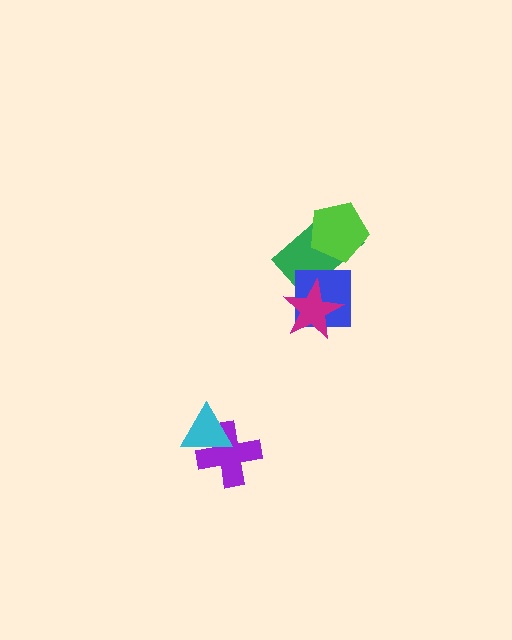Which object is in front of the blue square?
The magenta star is in front of the blue square.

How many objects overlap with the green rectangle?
3 objects overlap with the green rectangle.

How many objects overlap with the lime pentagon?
1 object overlaps with the lime pentagon.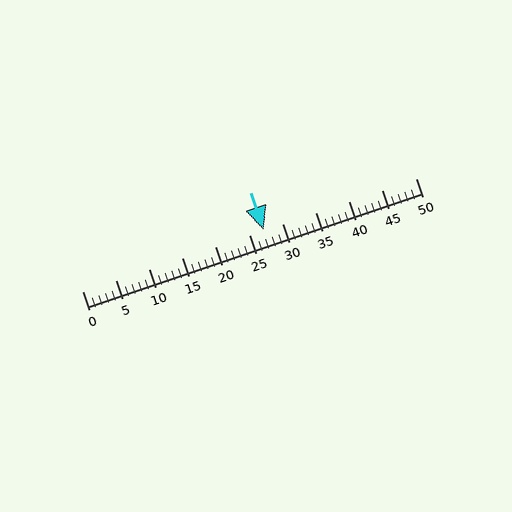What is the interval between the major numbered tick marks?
The major tick marks are spaced 5 units apart.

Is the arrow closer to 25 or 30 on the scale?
The arrow is closer to 25.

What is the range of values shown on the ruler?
The ruler shows values from 0 to 50.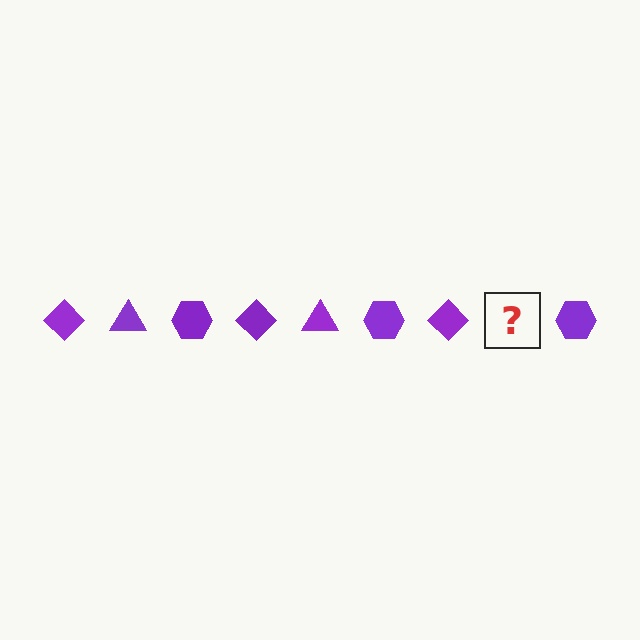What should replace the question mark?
The question mark should be replaced with a purple triangle.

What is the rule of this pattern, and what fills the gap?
The rule is that the pattern cycles through diamond, triangle, hexagon shapes in purple. The gap should be filled with a purple triangle.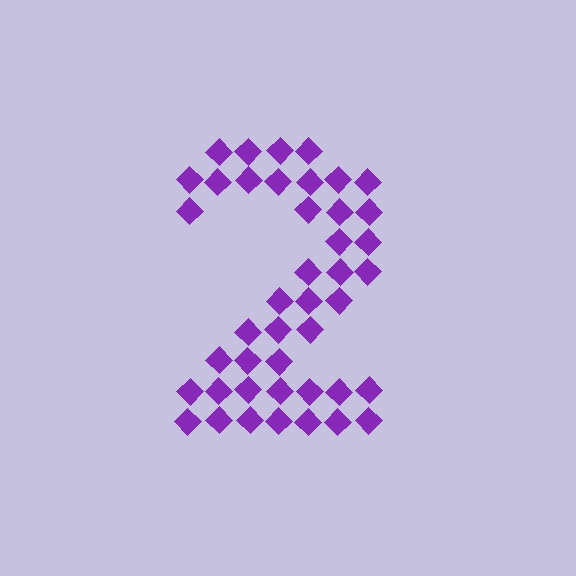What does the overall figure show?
The overall figure shows the digit 2.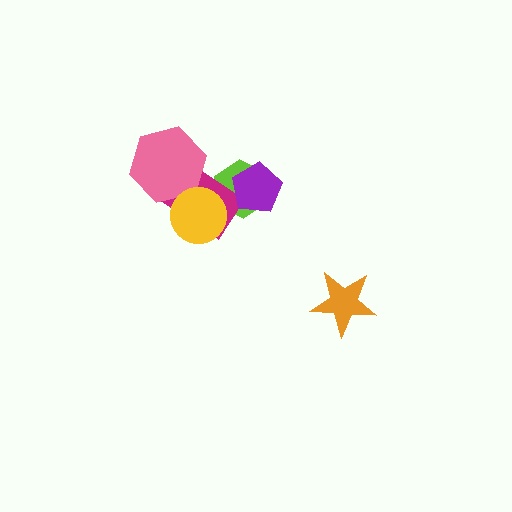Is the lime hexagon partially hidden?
Yes, it is partially covered by another shape.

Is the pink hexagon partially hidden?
Yes, it is partially covered by another shape.